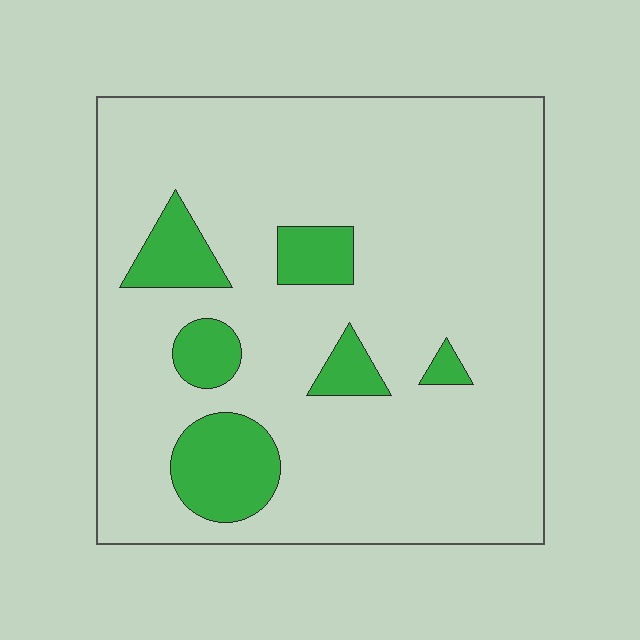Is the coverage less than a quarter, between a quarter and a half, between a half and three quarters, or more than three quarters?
Less than a quarter.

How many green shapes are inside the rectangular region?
6.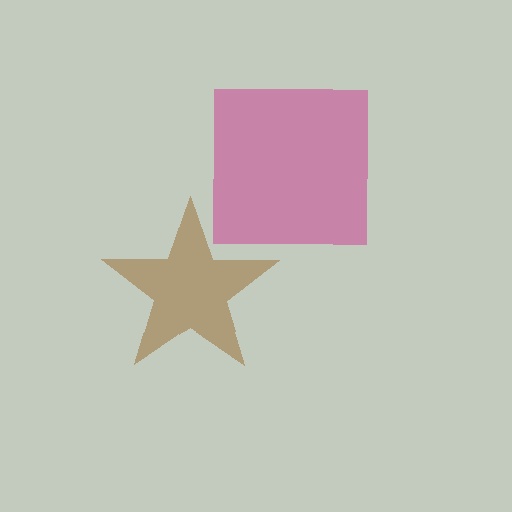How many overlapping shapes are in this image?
There are 2 overlapping shapes in the image.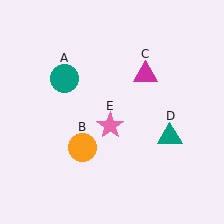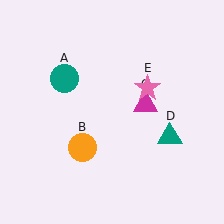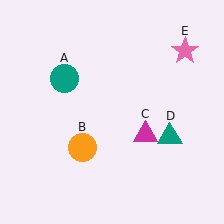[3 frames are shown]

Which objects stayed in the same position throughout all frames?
Teal circle (object A) and orange circle (object B) and teal triangle (object D) remained stationary.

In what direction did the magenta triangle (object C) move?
The magenta triangle (object C) moved down.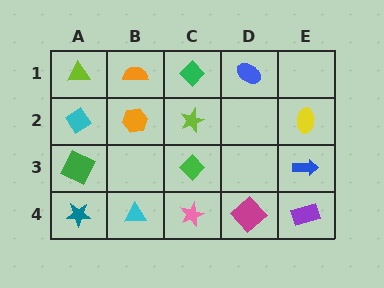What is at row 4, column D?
A magenta diamond.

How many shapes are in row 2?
4 shapes.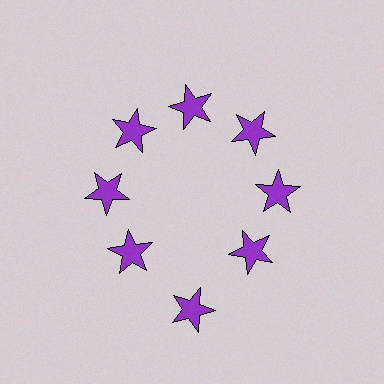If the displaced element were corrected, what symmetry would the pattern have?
It would have 8-fold rotational symmetry — the pattern would map onto itself every 45 degrees.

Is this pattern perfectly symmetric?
No. The 8 purple stars are arranged in a ring, but one element near the 6 o'clock position is pushed outward from the center, breaking the 8-fold rotational symmetry.